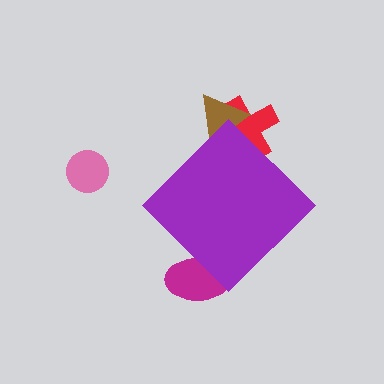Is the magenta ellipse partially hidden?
Yes, the magenta ellipse is partially hidden behind the purple diamond.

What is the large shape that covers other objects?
A purple diamond.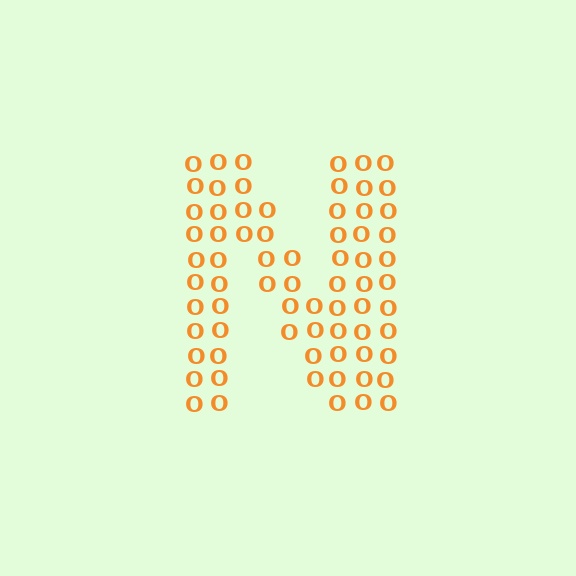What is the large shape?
The large shape is the letter N.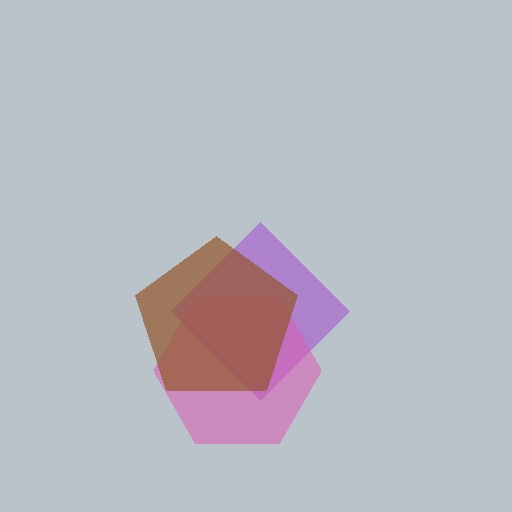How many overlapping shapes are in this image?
There are 3 overlapping shapes in the image.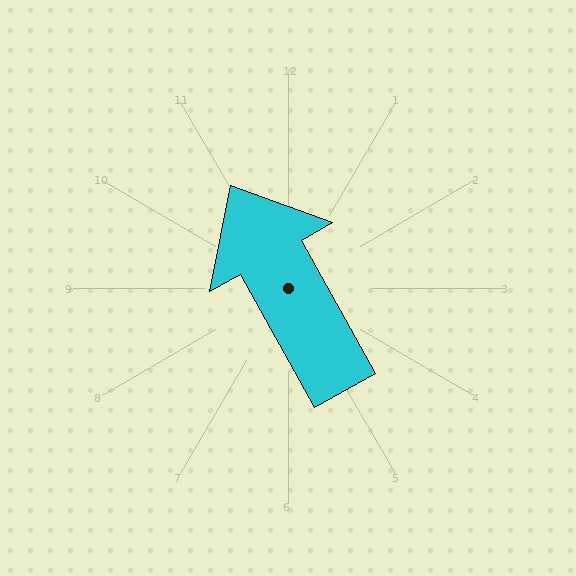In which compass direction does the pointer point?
Northwest.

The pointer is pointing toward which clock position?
Roughly 11 o'clock.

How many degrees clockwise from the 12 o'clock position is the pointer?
Approximately 331 degrees.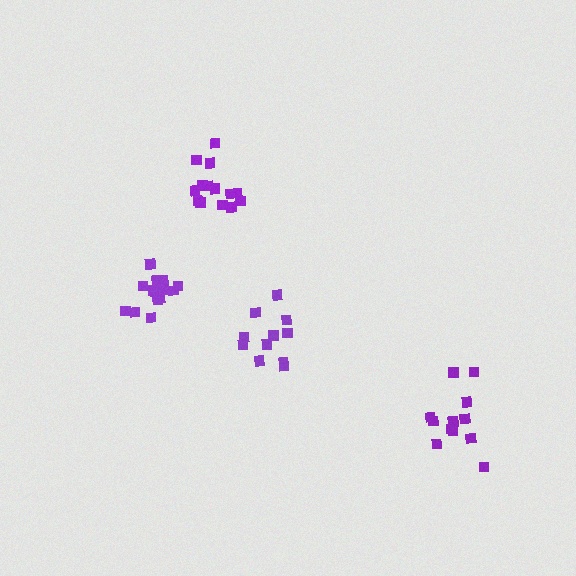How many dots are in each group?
Group 1: 14 dots, Group 2: 12 dots, Group 3: 15 dots, Group 4: 11 dots (52 total).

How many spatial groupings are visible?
There are 4 spatial groupings.